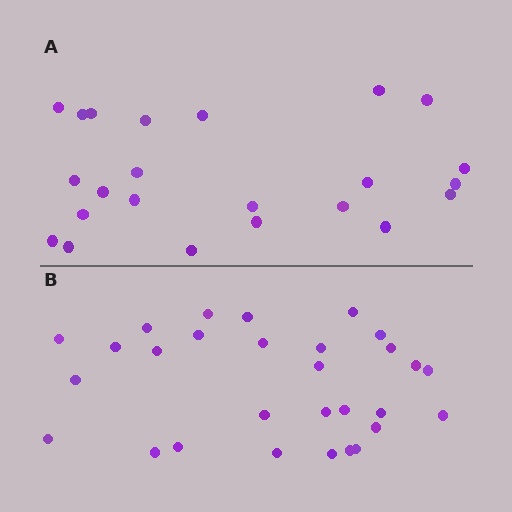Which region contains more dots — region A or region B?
Region B (the bottom region) has more dots.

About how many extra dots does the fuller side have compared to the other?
Region B has about 6 more dots than region A.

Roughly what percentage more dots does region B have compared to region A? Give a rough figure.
About 25% more.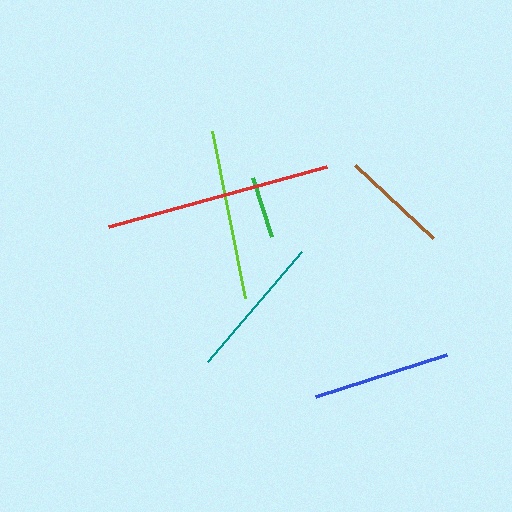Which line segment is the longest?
The red line is the longest at approximately 226 pixels.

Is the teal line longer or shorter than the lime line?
The lime line is longer than the teal line.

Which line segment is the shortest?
The green line is the shortest at approximately 61 pixels.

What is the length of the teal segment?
The teal segment is approximately 145 pixels long.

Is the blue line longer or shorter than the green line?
The blue line is longer than the green line.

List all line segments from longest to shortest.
From longest to shortest: red, lime, teal, blue, brown, green.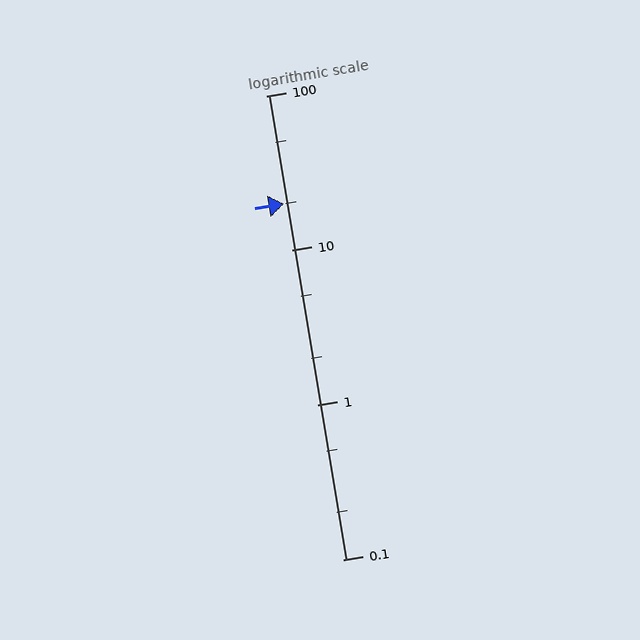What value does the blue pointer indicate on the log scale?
The pointer indicates approximately 20.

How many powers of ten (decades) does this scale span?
The scale spans 3 decades, from 0.1 to 100.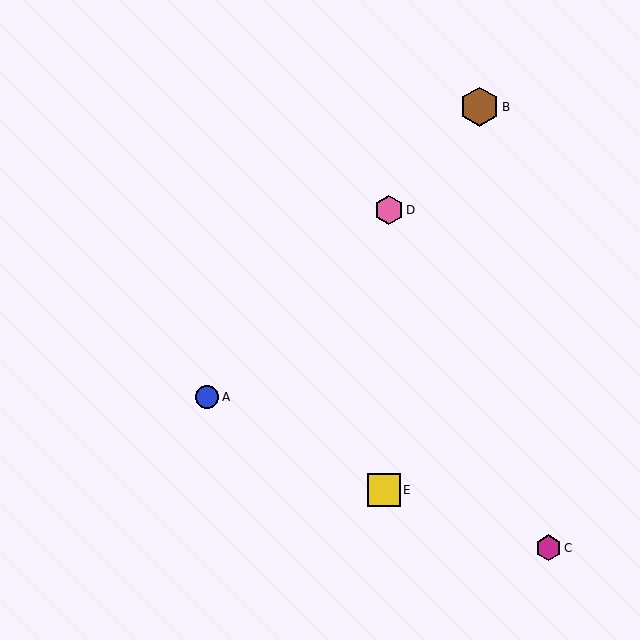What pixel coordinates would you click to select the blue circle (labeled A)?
Click at (207, 397) to select the blue circle A.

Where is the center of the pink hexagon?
The center of the pink hexagon is at (389, 210).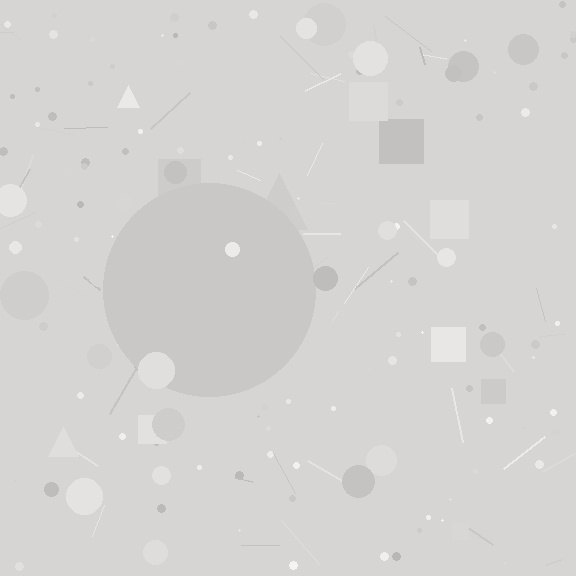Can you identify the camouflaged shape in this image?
The camouflaged shape is a circle.